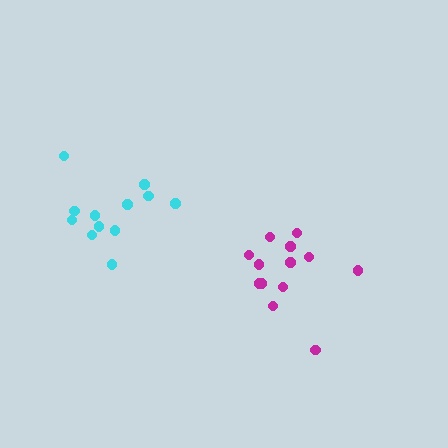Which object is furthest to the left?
The cyan cluster is leftmost.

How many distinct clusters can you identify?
There are 2 distinct clusters.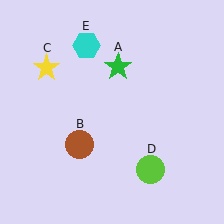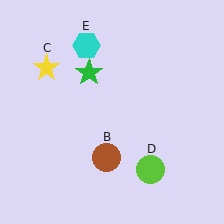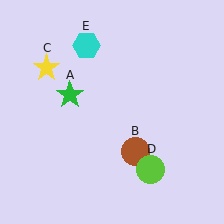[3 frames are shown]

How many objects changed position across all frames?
2 objects changed position: green star (object A), brown circle (object B).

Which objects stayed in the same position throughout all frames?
Yellow star (object C) and lime circle (object D) and cyan hexagon (object E) remained stationary.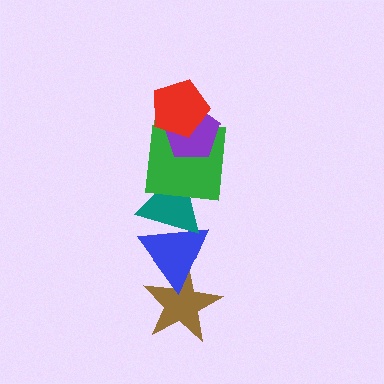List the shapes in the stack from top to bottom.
From top to bottom: the red pentagon, the purple pentagon, the green square, the teal triangle, the blue triangle, the brown star.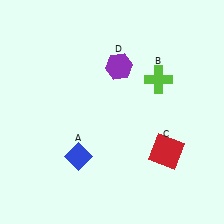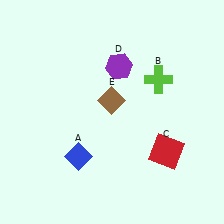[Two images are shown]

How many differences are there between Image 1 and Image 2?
There is 1 difference between the two images.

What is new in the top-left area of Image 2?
A brown diamond (E) was added in the top-left area of Image 2.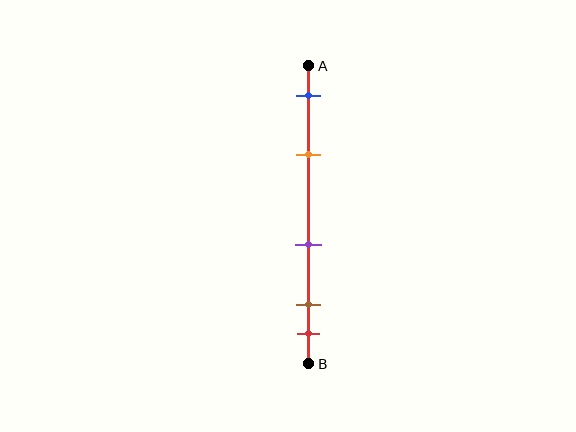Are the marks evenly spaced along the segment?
No, the marks are not evenly spaced.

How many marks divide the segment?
There are 5 marks dividing the segment.